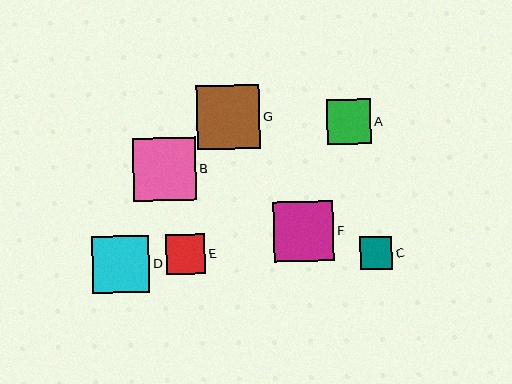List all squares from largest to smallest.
From largest to smallest: G, B, F, D, A, E, C.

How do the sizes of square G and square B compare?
Square G and square B are approximately the same size.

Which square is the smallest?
Square C is the smallest with a size of approximately 32 pixels.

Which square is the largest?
Square G is the largest with a size of approximately 63 pixels.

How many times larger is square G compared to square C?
Square G is approximately 2.0 times the size of square C.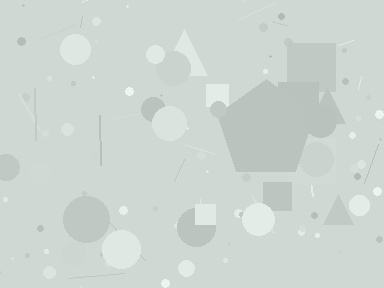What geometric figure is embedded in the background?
A pentagon is embedded in the background.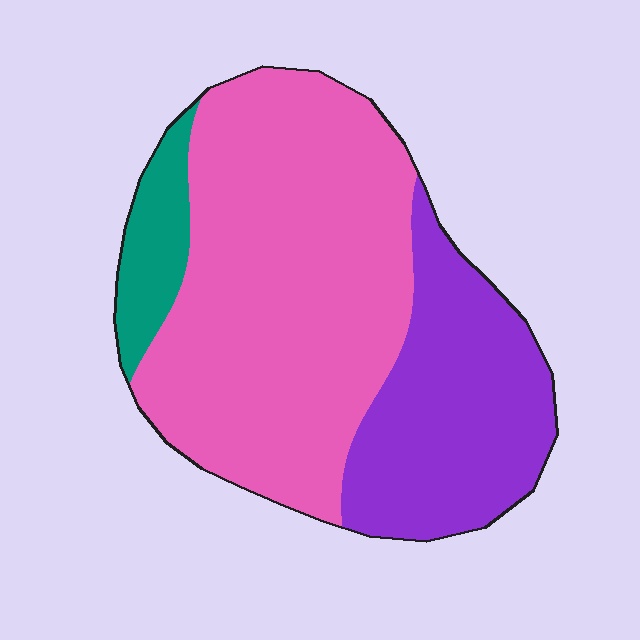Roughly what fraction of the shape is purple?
Purple covers 30% of the shape.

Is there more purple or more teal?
Purple.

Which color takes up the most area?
Pink, at roughly 60%.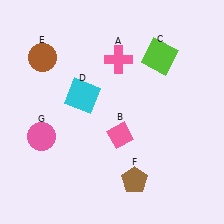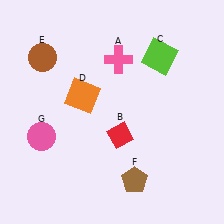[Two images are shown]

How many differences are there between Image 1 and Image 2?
There are 2 differences between the two images.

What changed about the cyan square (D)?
In Image 1, D is cyan. In Image 2, it changed to orange.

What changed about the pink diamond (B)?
In Image 1, B is pink. In Image 2, it changed to red.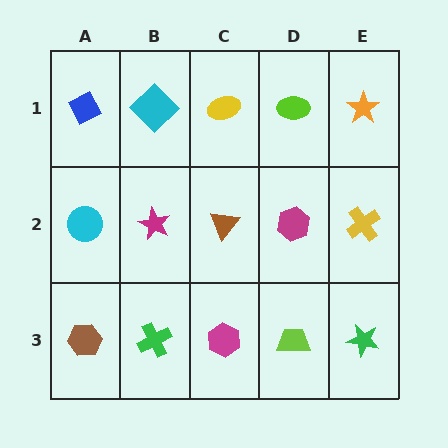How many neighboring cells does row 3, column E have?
2.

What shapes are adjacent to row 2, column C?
A yellow ellipse (row 1, column C), a magenta hexagon (row 3, column C), a magenta star (row 2, column B), a magenta hexagon (row 2, column D).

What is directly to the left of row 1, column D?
A yellow ellipse.